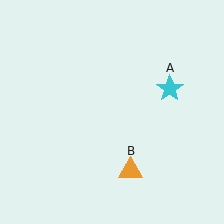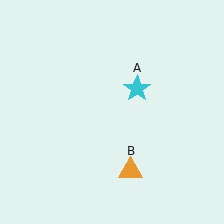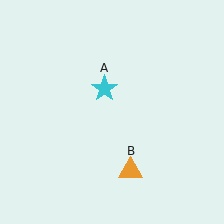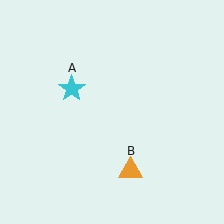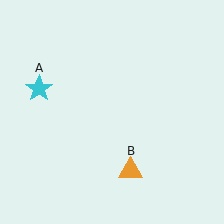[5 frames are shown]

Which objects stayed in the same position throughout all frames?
Orange triangle (object B) remained stationary.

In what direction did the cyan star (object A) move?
The cyan star (object A) moved left.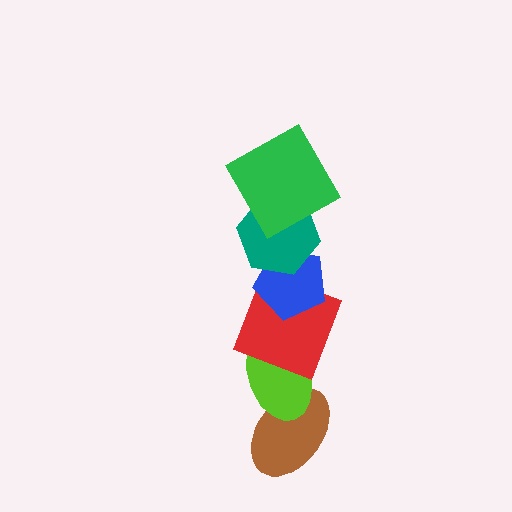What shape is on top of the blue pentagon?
The teal hexagon is on top of the blue pentagon.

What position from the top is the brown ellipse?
The brown ellipse is 6th from the top.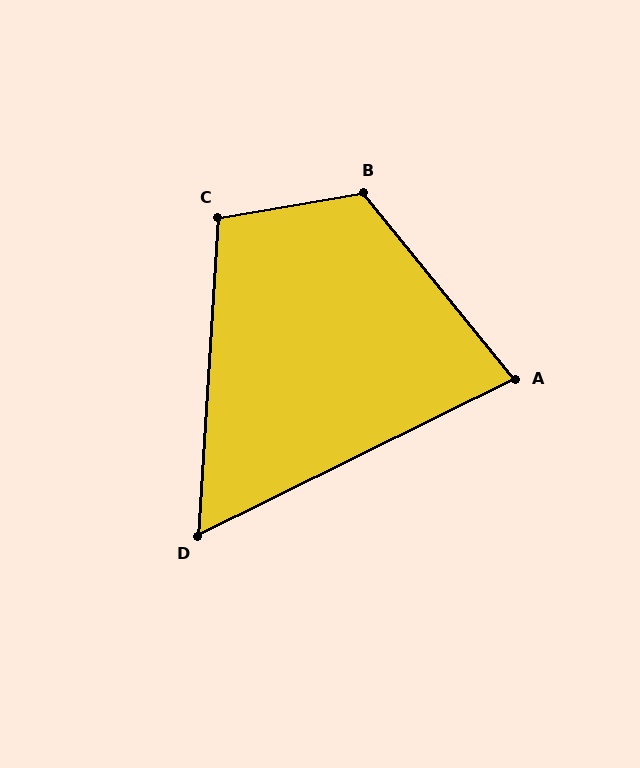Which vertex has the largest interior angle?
B, at approximately 120 degrees.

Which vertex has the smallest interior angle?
D, at approximately 60 degrees.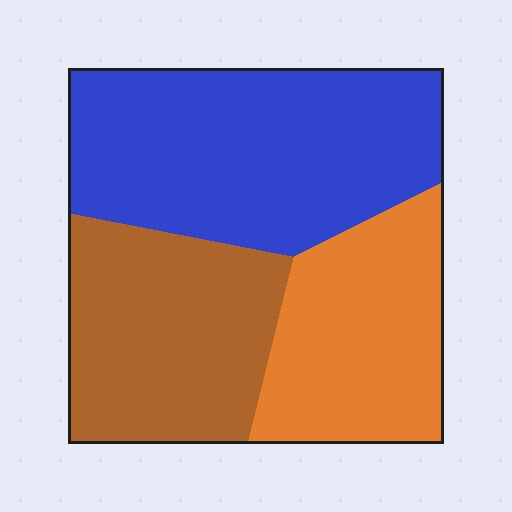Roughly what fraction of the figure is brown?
Brown covers 30% of the figure.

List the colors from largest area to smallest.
From largest to smallest: blue, brown, orange.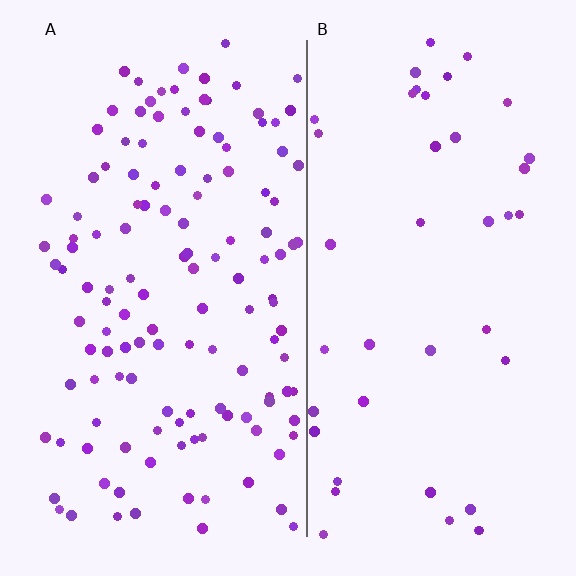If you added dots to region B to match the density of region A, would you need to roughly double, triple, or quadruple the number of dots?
Approximately triple.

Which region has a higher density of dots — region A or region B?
A (the left).